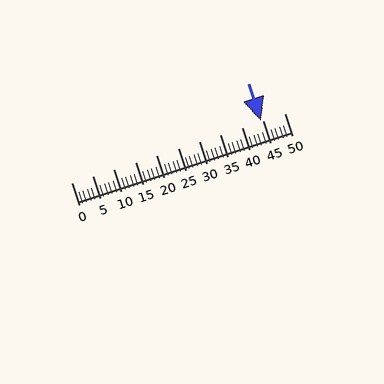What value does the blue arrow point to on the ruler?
The blue arrow points to approximately 45.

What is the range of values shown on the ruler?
The ruler shows values from 0 to 50.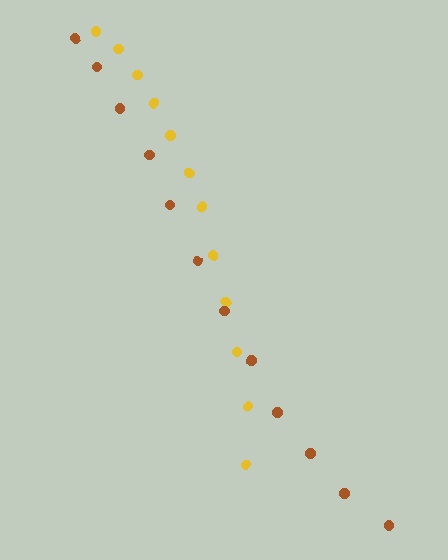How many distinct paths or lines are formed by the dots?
There are 2 distinct paths.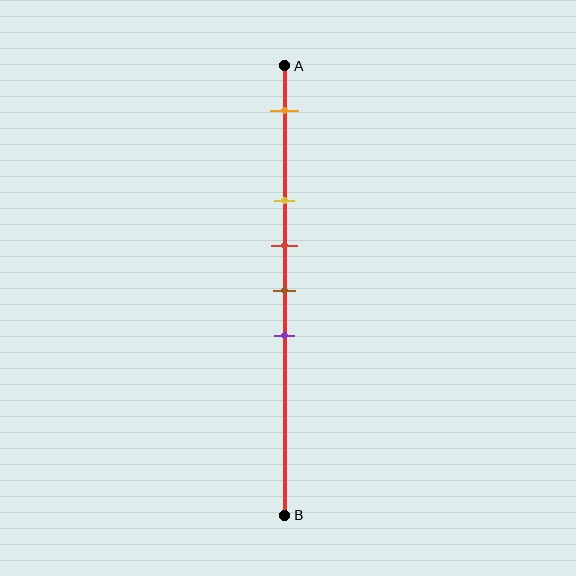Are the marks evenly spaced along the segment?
No, the marks are not evenly spaced.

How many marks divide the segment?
There are 5 marks dividing the segment.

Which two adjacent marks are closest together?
The red and brown marks are the closest adjacent pair.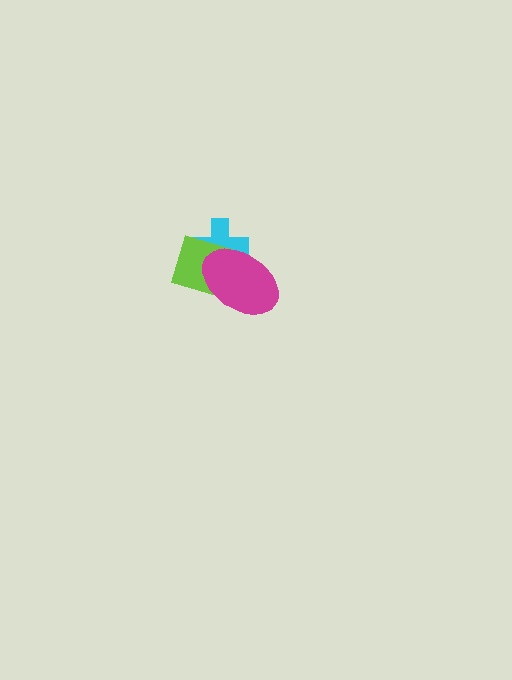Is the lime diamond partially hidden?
Yes, it is partially covered by another shape.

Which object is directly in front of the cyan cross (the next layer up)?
The lime diamond is directly in front of the cyan cross.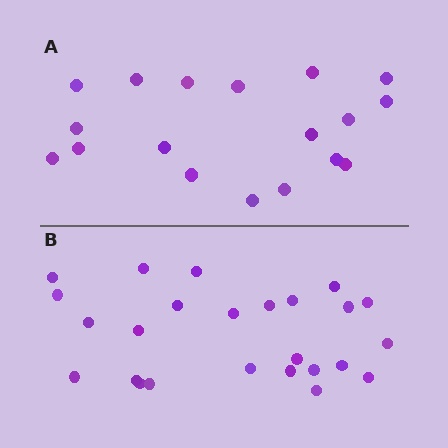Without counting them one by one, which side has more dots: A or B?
Region B (the bottom region) has more dots.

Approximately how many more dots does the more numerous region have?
Region B has roughly 8 or so more dots than region A.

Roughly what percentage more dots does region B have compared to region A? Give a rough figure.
About 40% more.